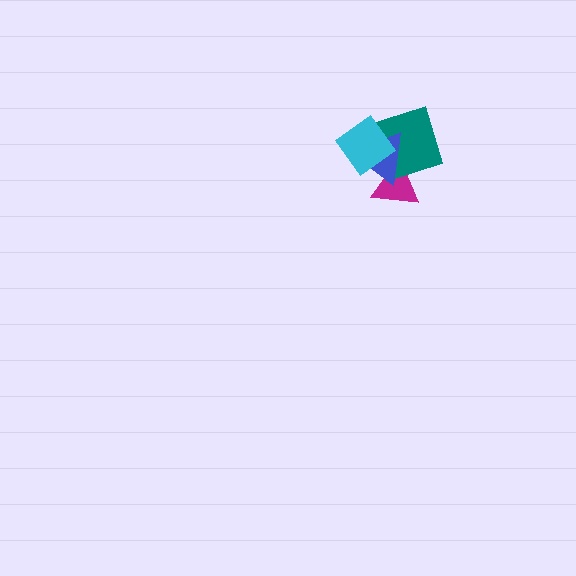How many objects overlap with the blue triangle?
3 objects overlap with the blue triangle.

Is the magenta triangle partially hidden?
Yes, it is partially covered by another shape.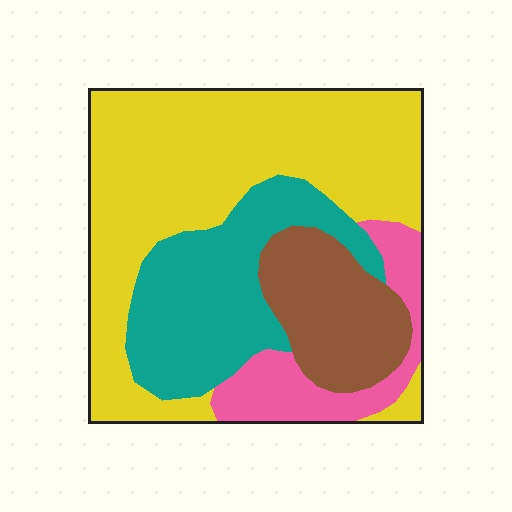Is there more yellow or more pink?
Yellow.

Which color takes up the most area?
Yellow, at roughly 50%.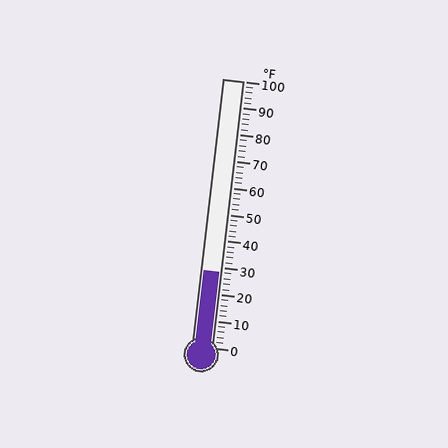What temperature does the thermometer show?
The thermometer shows approximately 28°F.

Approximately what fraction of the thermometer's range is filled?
The thermometer is filled to approximately 30% of its range.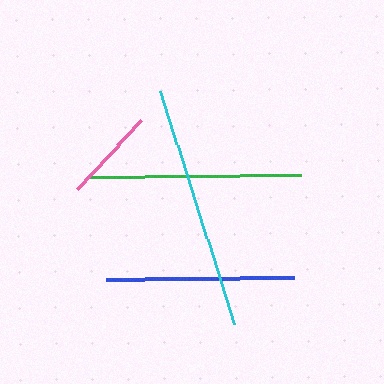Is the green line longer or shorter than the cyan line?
The cyan line is longer than the green line.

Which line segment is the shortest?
The pink line is the shortest at approximately 94 pixels.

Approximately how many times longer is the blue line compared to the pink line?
The blue line is approximately 2.0 times the length of the pink line.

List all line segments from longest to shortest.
From longest to shortest: cyan, green, blue, pink.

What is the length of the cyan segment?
The cyan segment is approximately 244 pixels long.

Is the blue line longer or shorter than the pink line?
The blue line is longer than the pink line.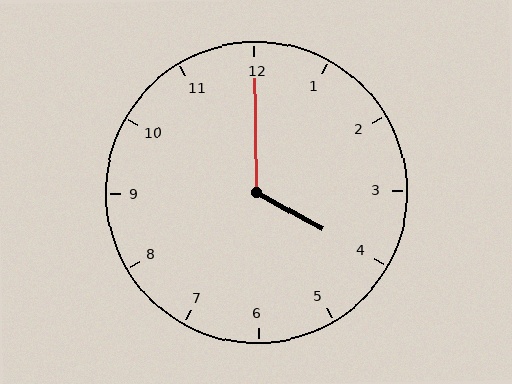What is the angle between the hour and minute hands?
Approximately 120 degrees.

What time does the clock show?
4:00.